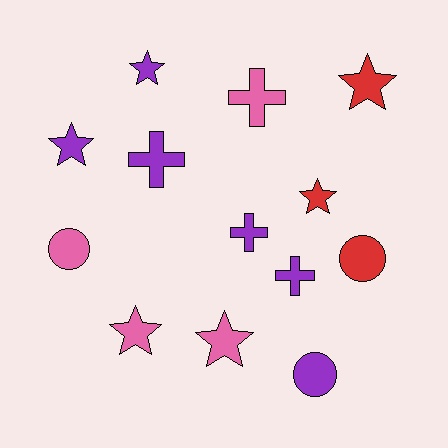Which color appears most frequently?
Purple, with 6 objects.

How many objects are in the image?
There are 13 objects.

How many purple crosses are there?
There are 3 purple crosses.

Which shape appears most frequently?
Star, with 6 objects.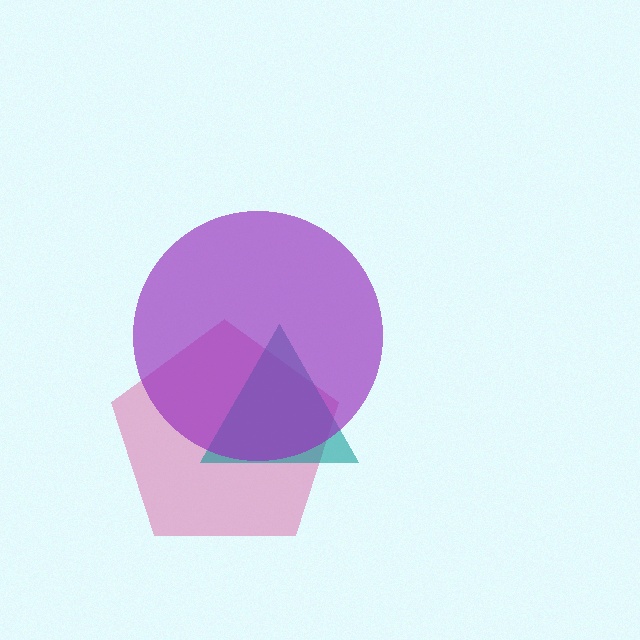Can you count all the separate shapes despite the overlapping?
Yes, there are 3 separate shapes.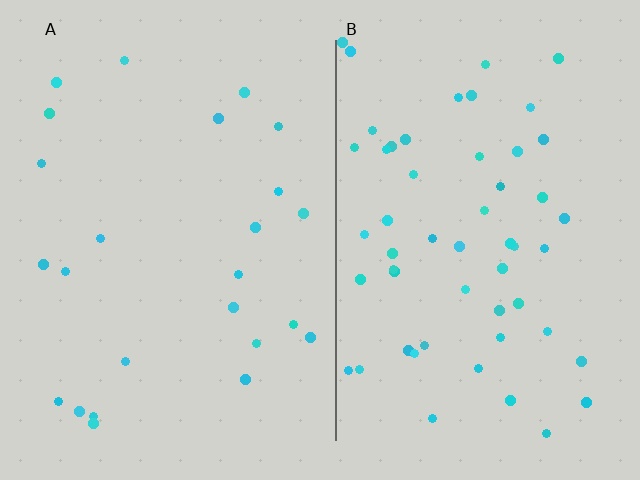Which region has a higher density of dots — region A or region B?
B (the right).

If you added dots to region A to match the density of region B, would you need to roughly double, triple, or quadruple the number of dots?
Approximately double.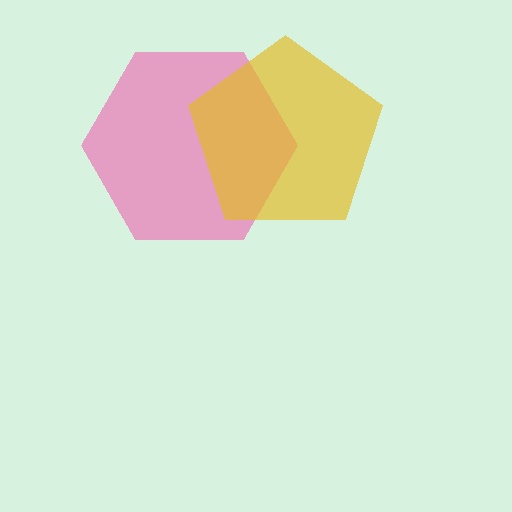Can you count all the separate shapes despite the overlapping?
Yes, there are 2 separate shapes.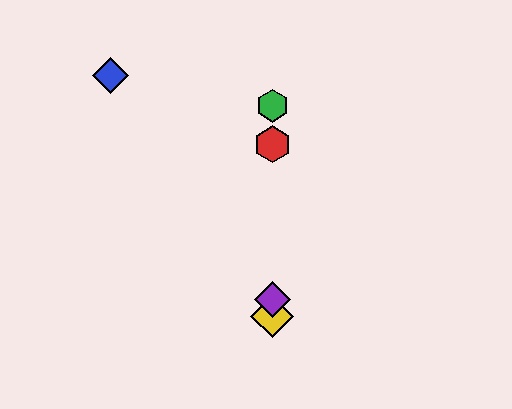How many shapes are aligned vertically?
4 shapes (the red hexagon, the green hexagon, the yellow diamond, the purple diamond) are aligned vertically.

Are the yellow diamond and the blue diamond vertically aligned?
No, the yellow diamond is at x≈272 and the blue diamond is at x≈111.